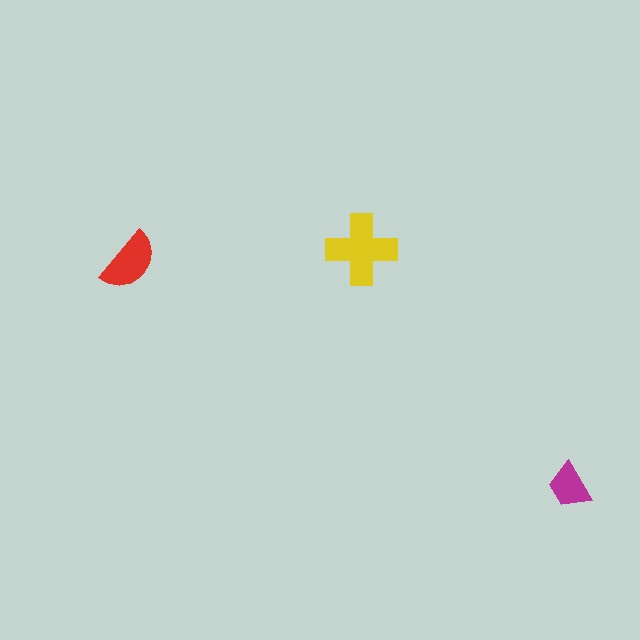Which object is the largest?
The yellow cross.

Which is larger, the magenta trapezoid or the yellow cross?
The yellow cross.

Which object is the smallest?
The magenta trapezoid.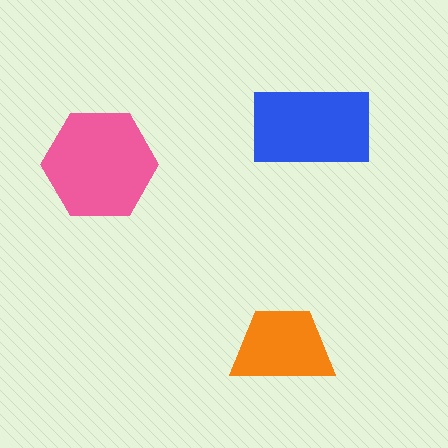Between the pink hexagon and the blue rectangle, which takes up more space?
The pink hexagon.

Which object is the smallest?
The orange trapezoid.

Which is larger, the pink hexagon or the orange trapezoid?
The pink hexagon.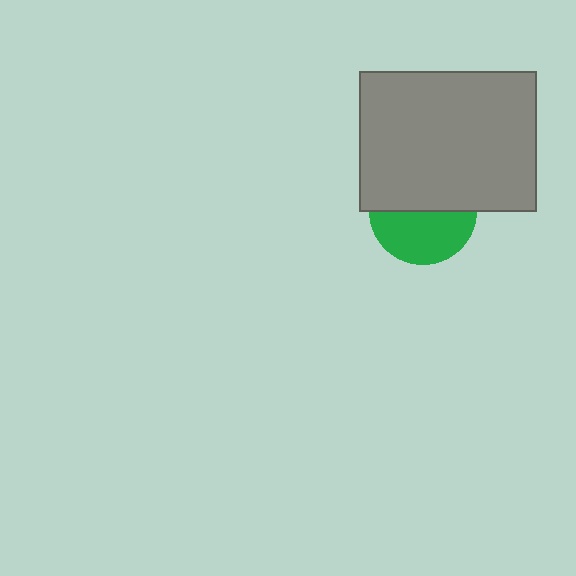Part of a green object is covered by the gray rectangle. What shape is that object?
It is a circle.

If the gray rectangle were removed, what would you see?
You would see the complete green circle.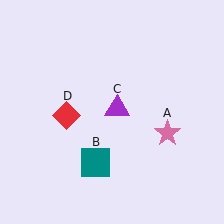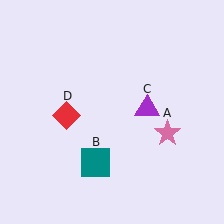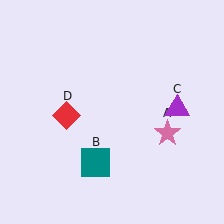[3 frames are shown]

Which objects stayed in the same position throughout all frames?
Pink star (object A) and teal square (object B) and red diamond (object D) remained stationary.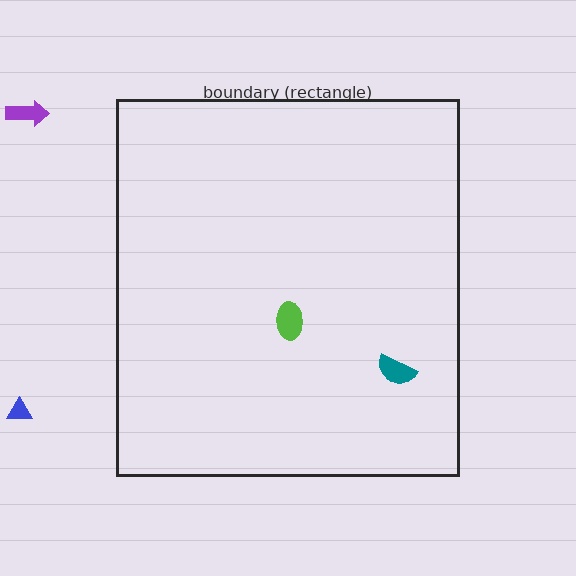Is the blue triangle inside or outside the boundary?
Outside.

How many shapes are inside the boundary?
2 inside, 2 outside.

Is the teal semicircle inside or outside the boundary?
Inside.